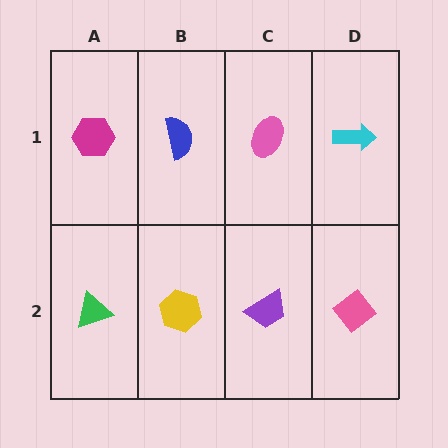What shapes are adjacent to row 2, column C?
A pink ellipse (row 1, column C), a yellow hexagon (row 2, column B), a pink diamond (row 2, column D).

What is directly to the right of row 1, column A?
A blue semicircle.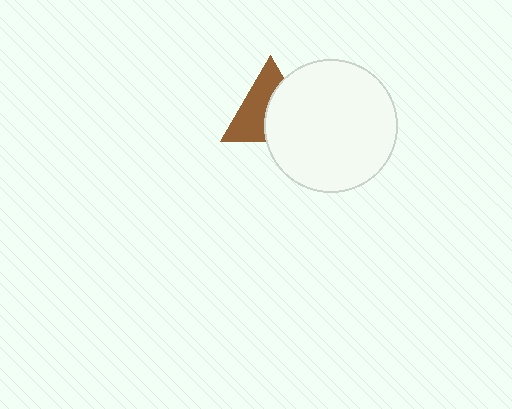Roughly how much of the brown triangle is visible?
About half of it is visible (roughly 51%).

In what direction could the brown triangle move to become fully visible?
The brown triangle could move left. That would shift it out from behind the white circle entirely.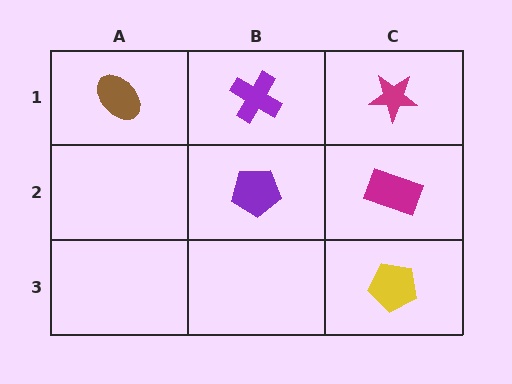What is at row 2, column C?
A magenta rectangle.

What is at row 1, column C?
A magenta star.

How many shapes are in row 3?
1 shape.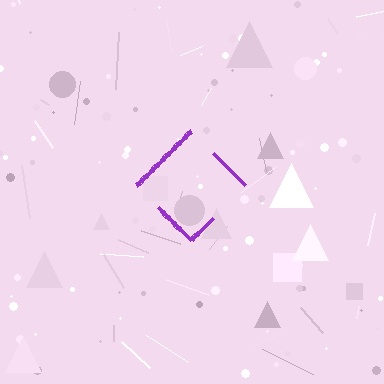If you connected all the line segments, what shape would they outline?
They would outline a diamond.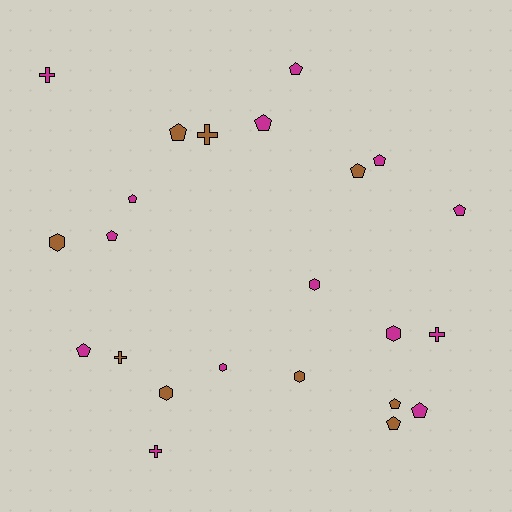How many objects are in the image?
There are 23 objects.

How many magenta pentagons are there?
There are 8 magenta pentagons.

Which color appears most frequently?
Magenta, with 14 objects.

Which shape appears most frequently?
Pentagon, with 12 objects.